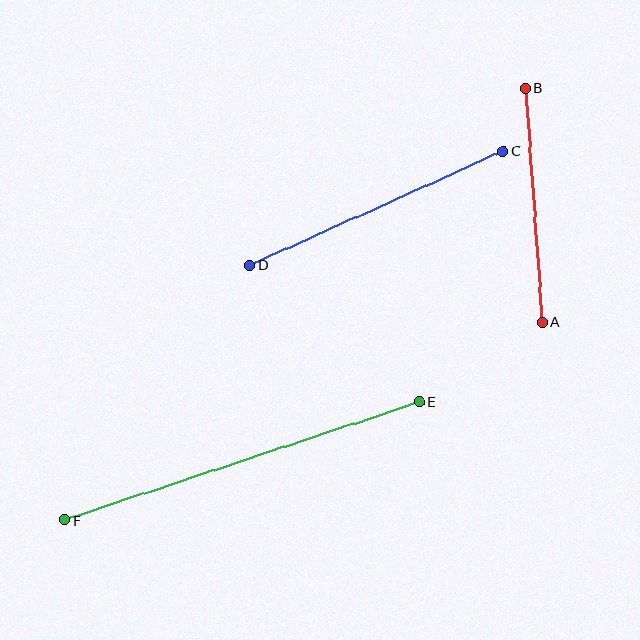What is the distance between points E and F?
The distance is approximately 373 pixels.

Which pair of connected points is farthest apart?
Points E and F are farthest apart.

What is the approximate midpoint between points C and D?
The midpoint is at approximately (376, 208) pixels.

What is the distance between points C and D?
The distance is approximately 278 pixels.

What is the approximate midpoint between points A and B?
The midpoint is at approximately (534, 205) pixels.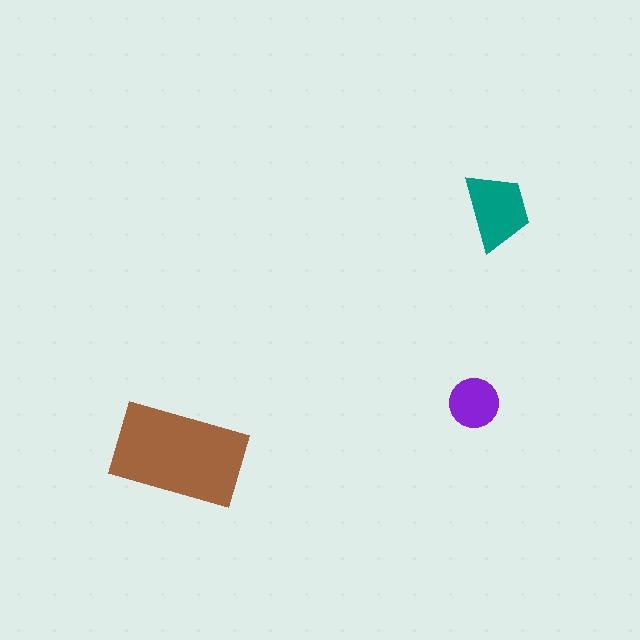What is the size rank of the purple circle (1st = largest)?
3rd.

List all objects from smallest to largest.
The purple circle, the teal trapezoid, the brown rectangle.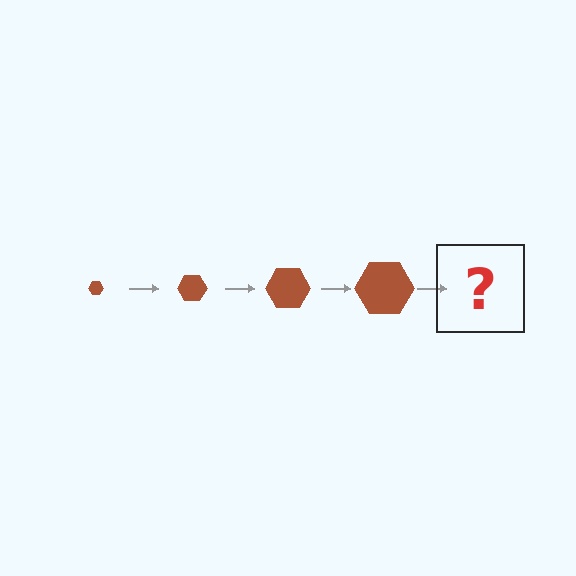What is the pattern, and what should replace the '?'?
The pattern is that the hexagon gets progressively larger each step. The '?' should be a brown hexagon, larger than the previous one.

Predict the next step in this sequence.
The next step is a brown hexagon, larger than the previous one.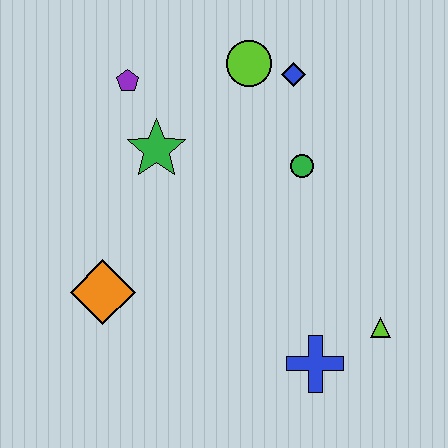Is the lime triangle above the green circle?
No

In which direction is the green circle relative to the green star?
The green circle is to the right of the green star.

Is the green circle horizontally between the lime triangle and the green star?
Yes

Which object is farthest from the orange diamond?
The blue diamond is farthest from the orange diamond.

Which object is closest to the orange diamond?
The green star is closest to the orange diamond.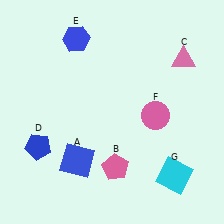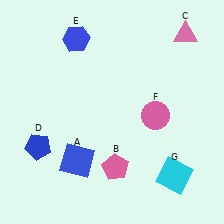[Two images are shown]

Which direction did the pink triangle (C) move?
The pink triangle (C) moved up.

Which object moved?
The pink triangle (C) moved up.